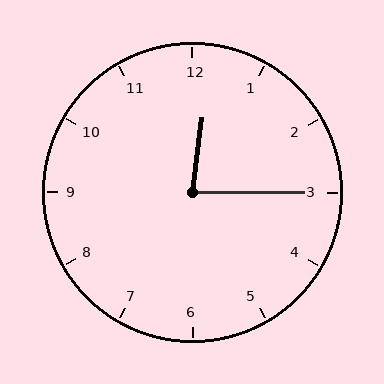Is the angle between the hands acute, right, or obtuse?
It is acute.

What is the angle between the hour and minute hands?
Approximately 82 degrees.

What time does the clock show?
12:15.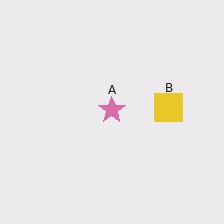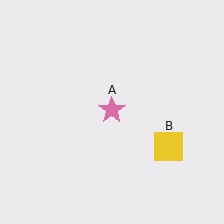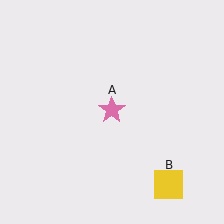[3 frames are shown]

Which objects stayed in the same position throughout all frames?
Pink star (object A) remained stationary.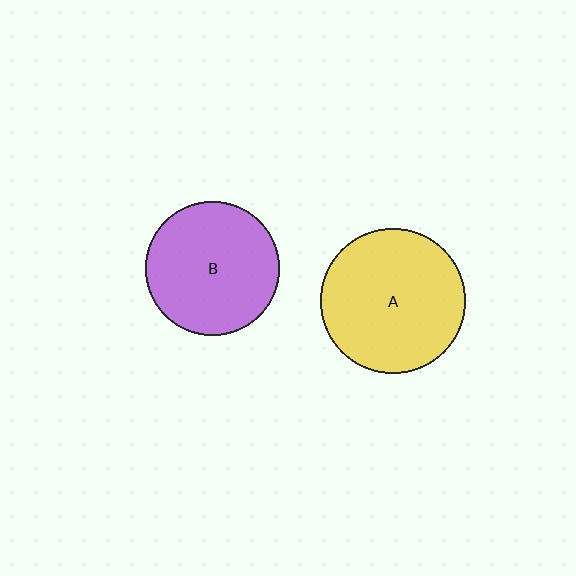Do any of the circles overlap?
No, none of the circles overlap.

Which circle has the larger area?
Circle A (yellow).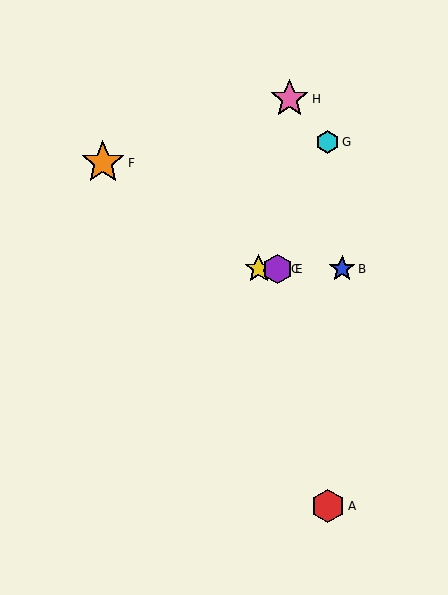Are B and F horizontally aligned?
No, B is at y≈269 and F is at y≈163.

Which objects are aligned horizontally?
Objects B, C, D, E are aligned horizontally.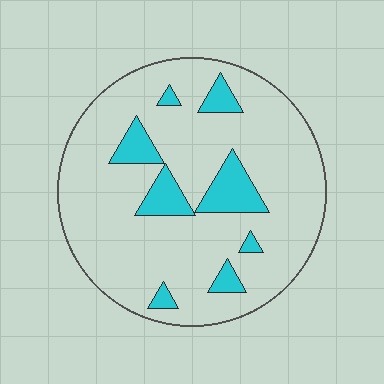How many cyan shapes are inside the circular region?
8.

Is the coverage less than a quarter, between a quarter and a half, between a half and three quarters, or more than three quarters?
Less than a quarter.